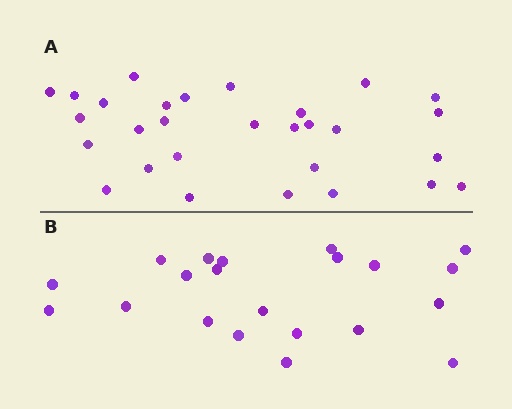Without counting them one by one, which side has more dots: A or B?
Region A (the top region) has more dots.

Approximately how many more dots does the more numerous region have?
Region A has roughly 8 or so more dots than region B.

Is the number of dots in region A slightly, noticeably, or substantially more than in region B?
Region A has noticeably more, but not dramatically so. The ratio is roughly 1.4 to 1.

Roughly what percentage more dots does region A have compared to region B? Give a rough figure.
About 40% more.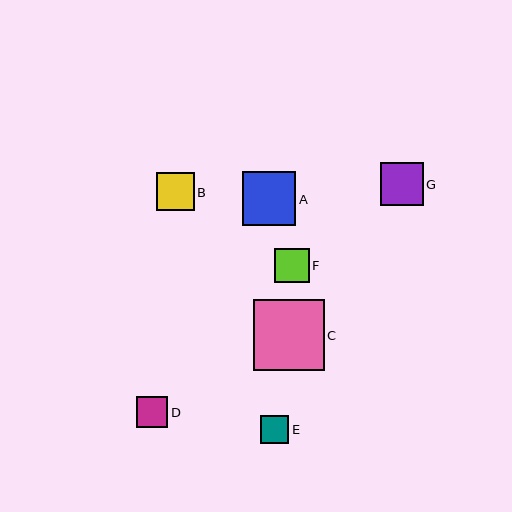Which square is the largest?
Square C is the largest with a size of approximately 71 pixels.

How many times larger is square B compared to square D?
Square B is approximately 1.2 times the size of square D.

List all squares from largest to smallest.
From largest to smallest: C, A, G, B, F, D, E.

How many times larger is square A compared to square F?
Square A is approximately 1.5 times the size of square F.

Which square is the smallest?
Square E is the smallest with a size of approximately 28 pixels.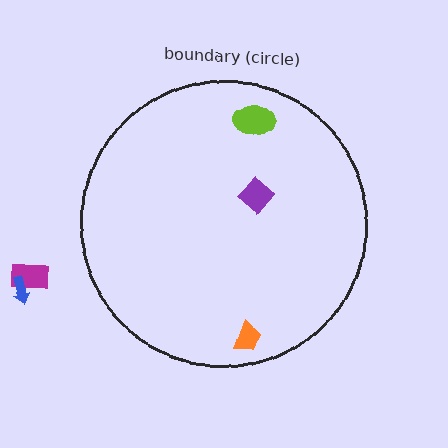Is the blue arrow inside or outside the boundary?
Outside.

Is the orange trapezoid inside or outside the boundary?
Inside.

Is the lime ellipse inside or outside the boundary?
Inside.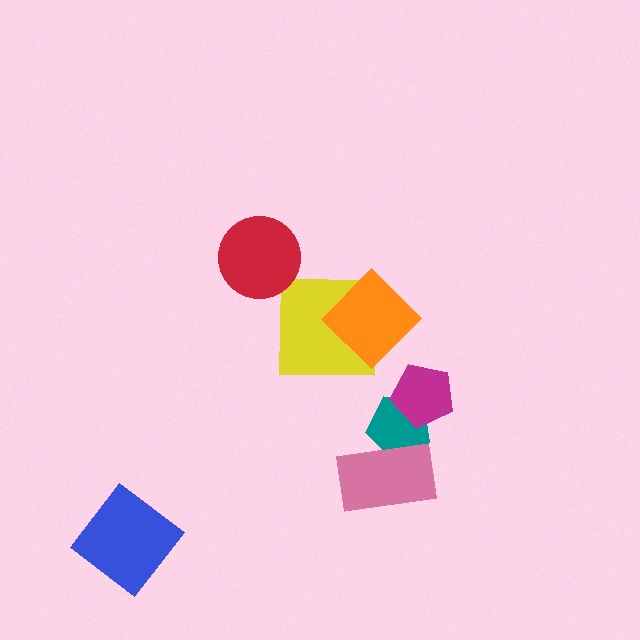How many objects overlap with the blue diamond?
0 objects overlap with the blue diamond.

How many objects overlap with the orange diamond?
1 object overlaps with the orange diamond.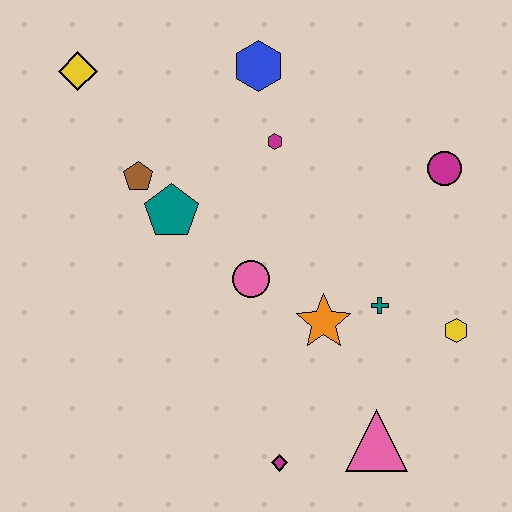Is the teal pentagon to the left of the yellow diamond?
No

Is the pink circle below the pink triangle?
No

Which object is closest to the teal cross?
The orange star is closest to the teal cross.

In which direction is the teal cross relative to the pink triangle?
The teal cross is above the pink triangle.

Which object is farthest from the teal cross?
The yellow diamond is farthest from the teal cross.